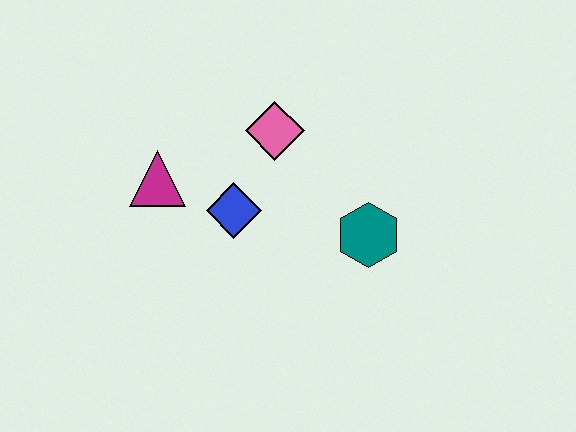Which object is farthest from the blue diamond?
The teal hexagon is farthest from the blue diamond.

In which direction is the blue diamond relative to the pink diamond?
The blue diamond is below the pink diamond.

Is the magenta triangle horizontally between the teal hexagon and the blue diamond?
No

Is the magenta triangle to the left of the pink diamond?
Yes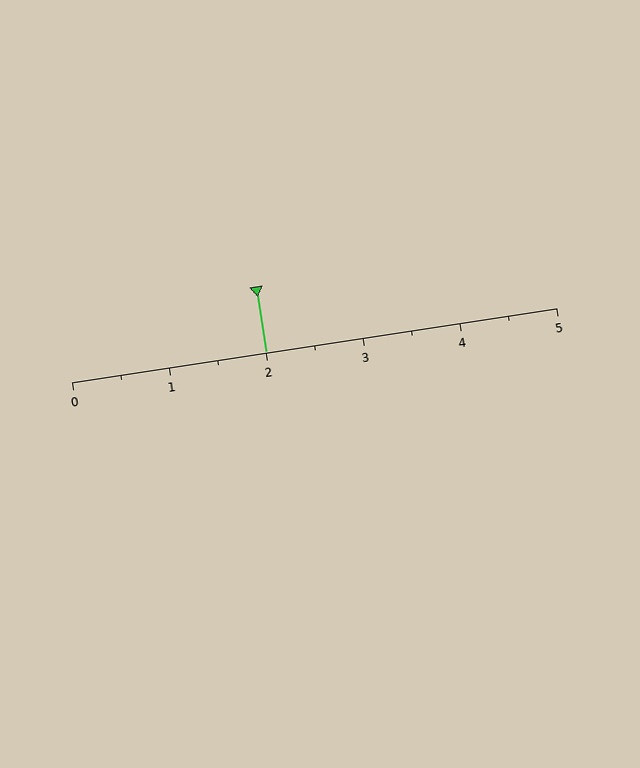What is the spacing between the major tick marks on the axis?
The major ticks are spaced 1 apart.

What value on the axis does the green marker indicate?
The marker indicates approximately 2.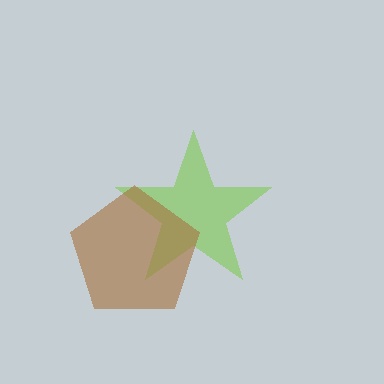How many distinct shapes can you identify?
There are 2 distinct shapes: a lime star, a brown pentagon.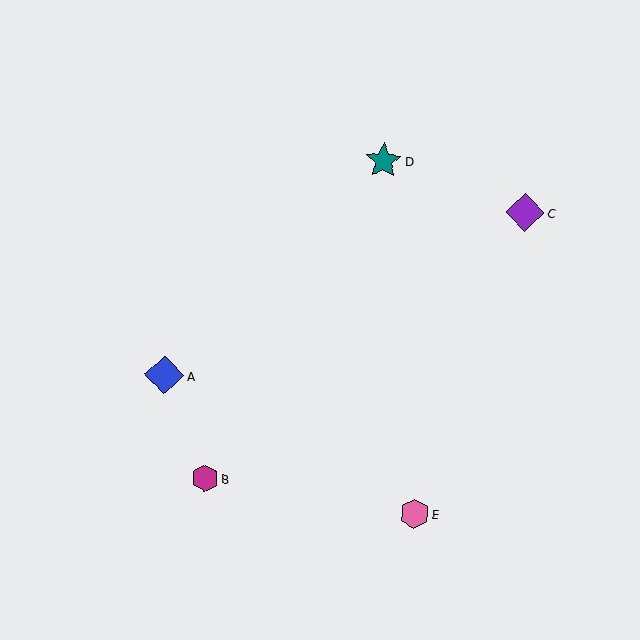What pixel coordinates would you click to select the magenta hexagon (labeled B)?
Click at (205, 478) to select the magenta hexagon B.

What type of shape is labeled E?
Shape E is a pink hexagon.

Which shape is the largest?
The blue diamond (labeled A) is the largest.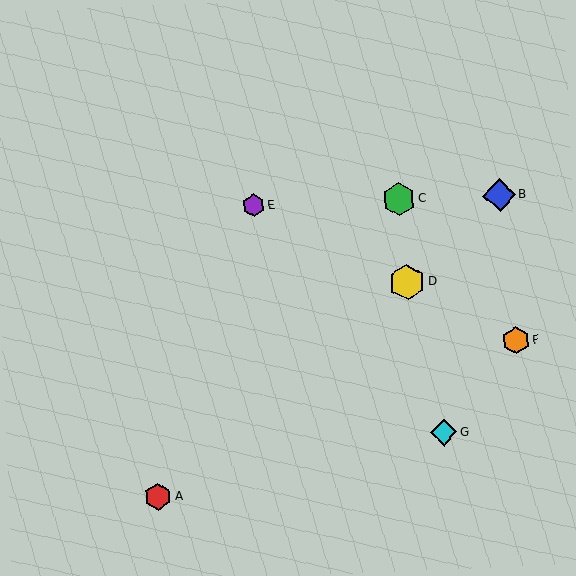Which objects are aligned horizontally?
Objects B, C, E are aligned horizontally.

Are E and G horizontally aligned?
No, E is at y≈206 and G is at y≈432.